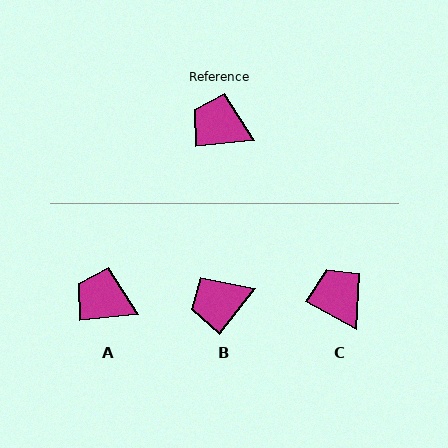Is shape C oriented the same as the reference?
No, it is off by about 35 degrees.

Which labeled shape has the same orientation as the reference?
A.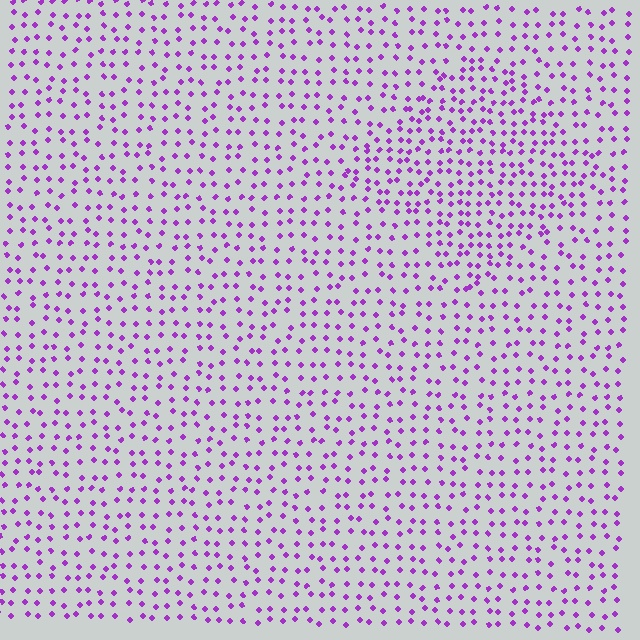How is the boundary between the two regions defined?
The boundary is defined by a change in element density (approximately 1.6x ratio). All elements are the same color, size, and shape.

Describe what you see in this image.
The image contains small purple elements arranged at two different densities. A diamond-shaped region is visible where the elements are more densely packed than the surrounding area.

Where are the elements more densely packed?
The elements are more densely packed inside the diamond boundary.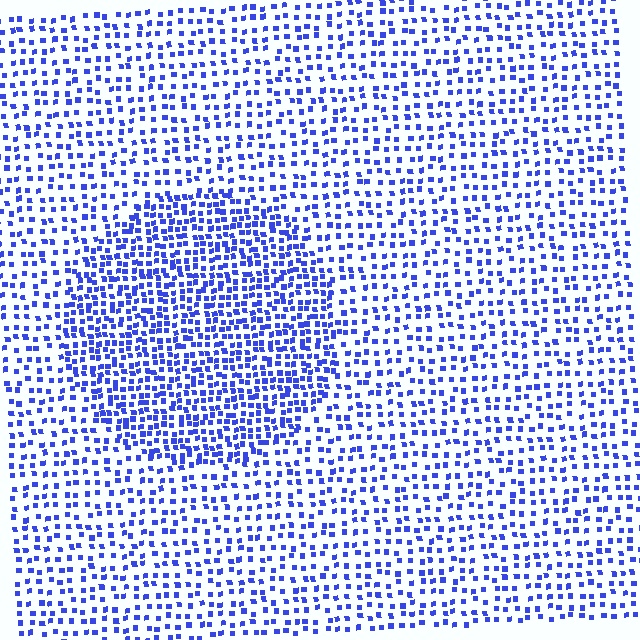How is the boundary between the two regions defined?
The boundary is defined by a change in element density (approximately 1.8x ratio). All elements are the same color, size, and shape.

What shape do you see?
I see a circle.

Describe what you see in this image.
The image contains small blue elements arranged at two different densities. A circle-shaped region is visible where the elements are more densely packed than the surrounding area.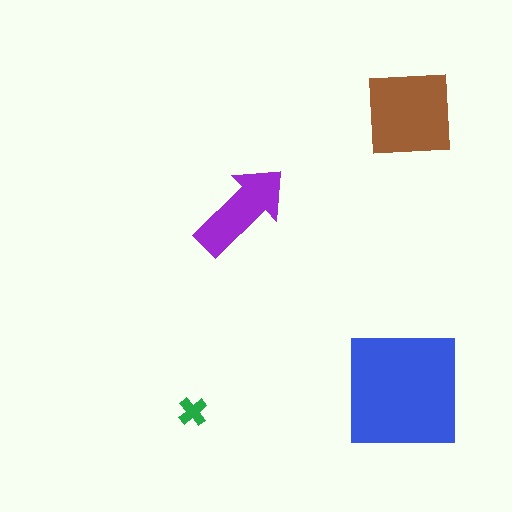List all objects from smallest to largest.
The green cross, the purple arrow, the brown square, the blue square.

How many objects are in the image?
There are 4 objects in the image.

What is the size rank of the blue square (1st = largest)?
1st.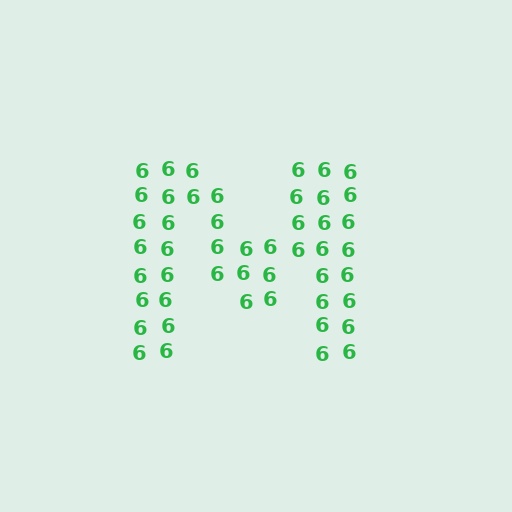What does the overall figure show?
The overall figure shows the letter M.